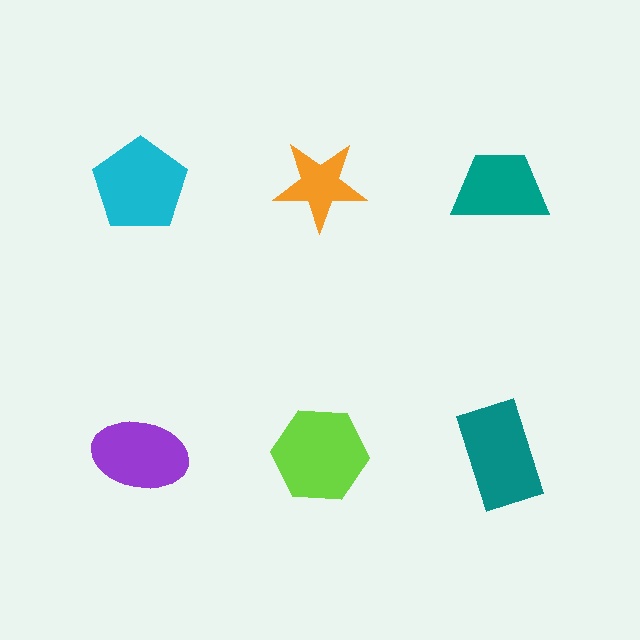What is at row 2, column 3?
A teal rectangle.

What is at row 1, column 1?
A cyan pentagon.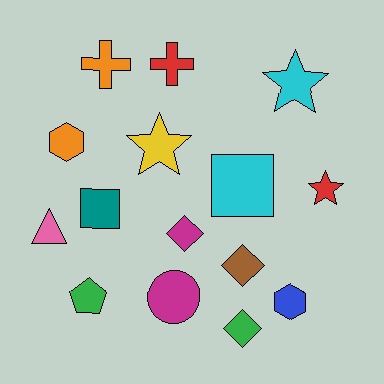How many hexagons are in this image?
There are 2 hexagons.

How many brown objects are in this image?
There is 1 brown object.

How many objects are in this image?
There are 15 objects.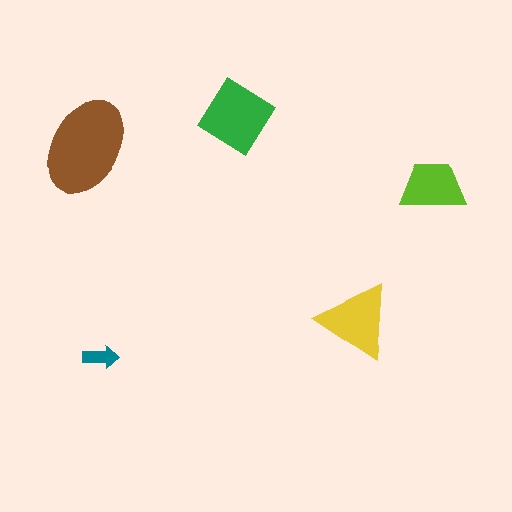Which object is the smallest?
The teal arrow.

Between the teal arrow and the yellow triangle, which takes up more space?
The yellow triangle.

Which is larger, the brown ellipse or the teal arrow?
The brown ellipse.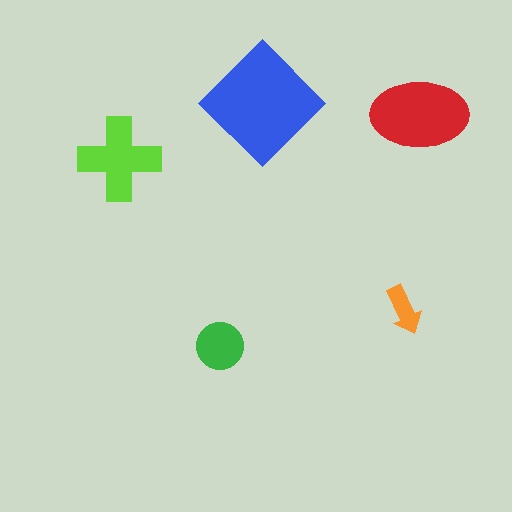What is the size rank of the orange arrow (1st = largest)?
5th.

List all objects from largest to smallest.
The blue diamond, the red ellipse, the lime cross, the green circle, the orange arrow.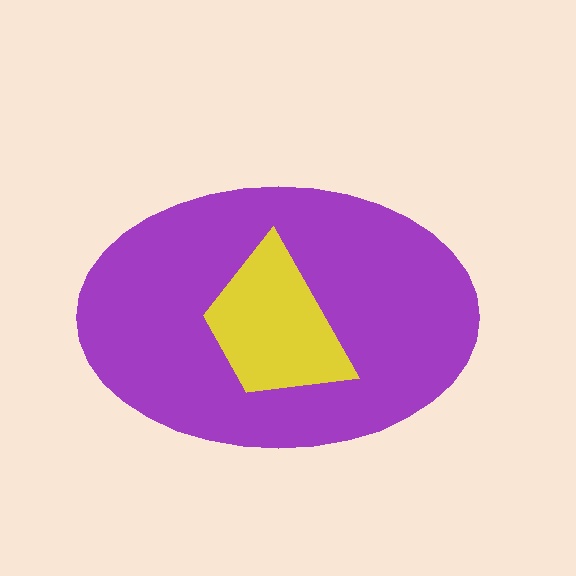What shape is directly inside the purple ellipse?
The yellow trapezoid.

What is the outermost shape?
The purple ellipse.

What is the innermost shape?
The yellow trapezoid.